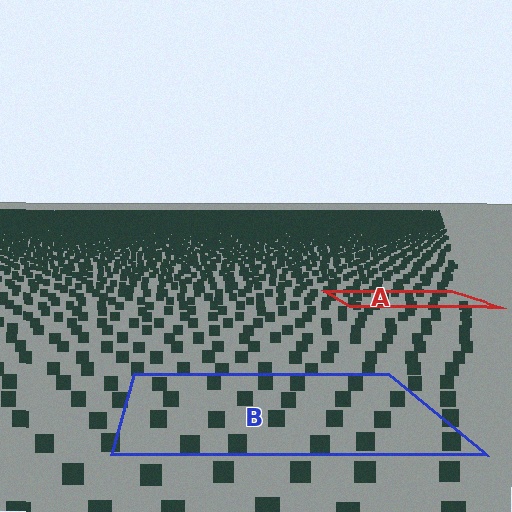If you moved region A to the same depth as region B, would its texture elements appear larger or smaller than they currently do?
They would appear larger. At a closer depth, the same texture elements are projected at a bigger on-screen size.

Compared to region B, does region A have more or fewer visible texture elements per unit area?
Region A has more texture elements per unit area — they are packed more densely because it is farther away.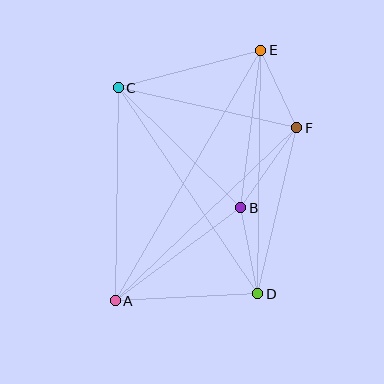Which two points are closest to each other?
Points E and F are closest to each other.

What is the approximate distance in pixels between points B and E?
The distance between B and E is approximately 159 pixels.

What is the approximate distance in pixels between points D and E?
The distance between D and E is approximately 243 pixels.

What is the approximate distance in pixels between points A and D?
The distance between A and D is approximately 143 pixels.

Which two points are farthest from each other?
Points A and E are farthest from each other.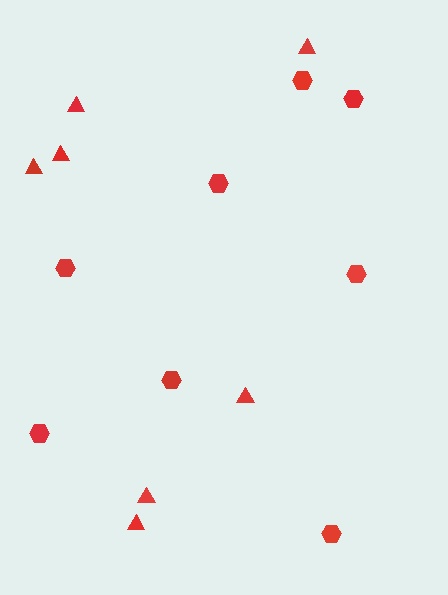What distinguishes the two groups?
There are 2 groups: one group of triangles (7) and one group of hexagons (8).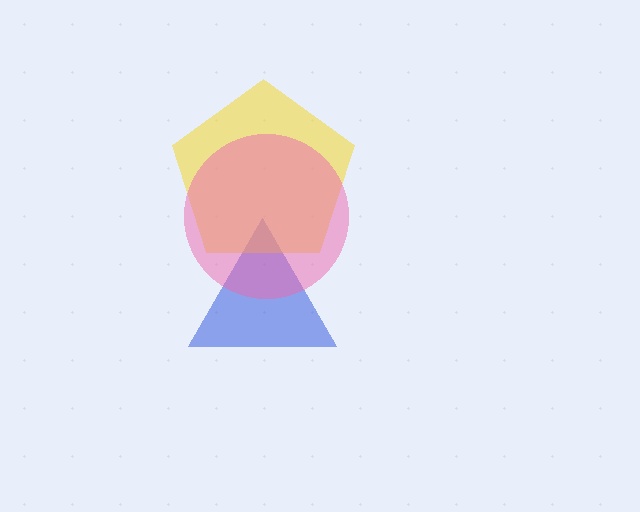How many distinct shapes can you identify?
There are 3 distinct shapes: a blue triangle, a yellow pentagon, a pink circle.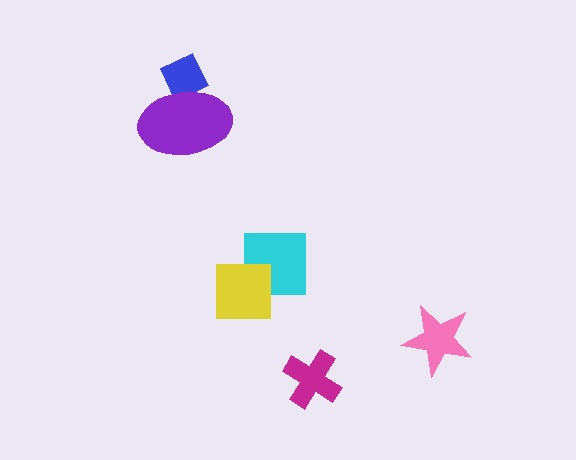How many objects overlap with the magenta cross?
0 objects overlap with the magenta cross.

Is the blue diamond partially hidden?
Yes, it is partially covered by another shape.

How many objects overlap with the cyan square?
1 object overlaps with the cyan square.